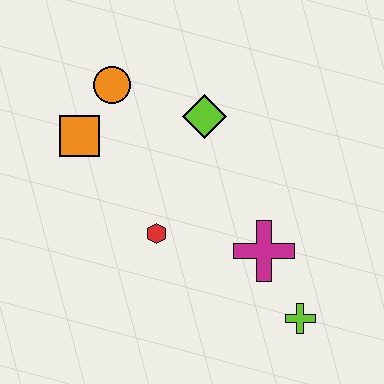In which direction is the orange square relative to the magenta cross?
The orange square is to the left of the magenta cross.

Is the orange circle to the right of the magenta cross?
No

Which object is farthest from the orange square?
The lime cross is farthest from the orange square.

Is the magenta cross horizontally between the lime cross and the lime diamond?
Yes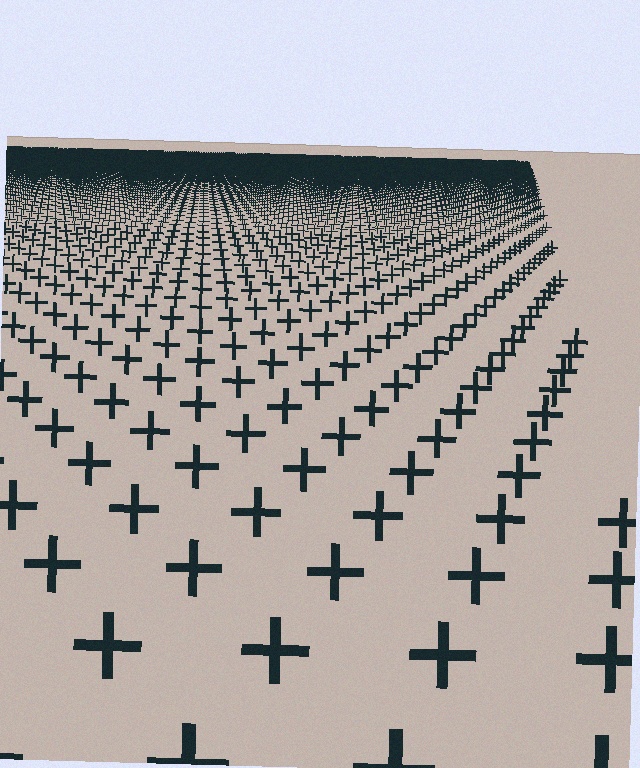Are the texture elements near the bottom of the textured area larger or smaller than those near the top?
Larger. Near the bottom, elements are closer to the viewer and appear at a bigger on-screen size.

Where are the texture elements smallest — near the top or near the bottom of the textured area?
Near the top.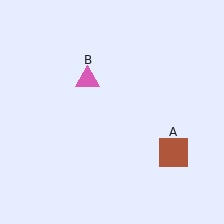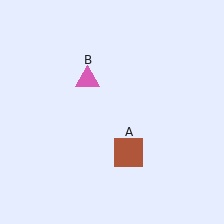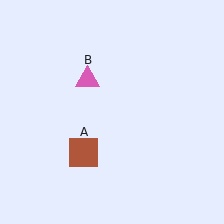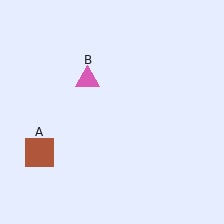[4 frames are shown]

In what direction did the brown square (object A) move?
The brown square (object A) moved left.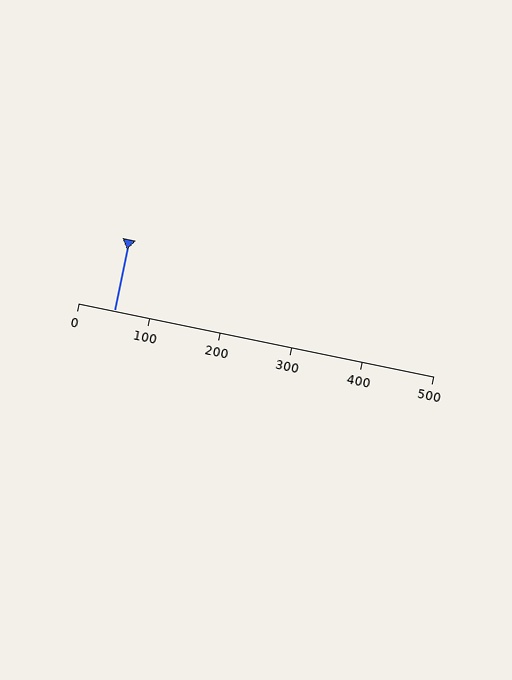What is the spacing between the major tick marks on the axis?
The major ticks are spaced 100 apart.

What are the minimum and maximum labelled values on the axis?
The axis runs from 0 to 500.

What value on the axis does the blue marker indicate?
The marker indicates approximately 50.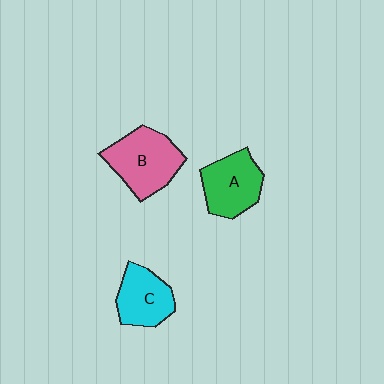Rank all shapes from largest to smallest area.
From largest to smallest: B (pink), A (green), C (cyan).